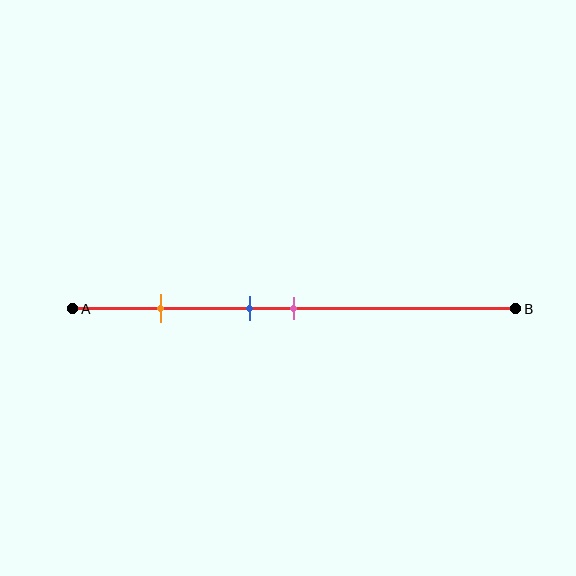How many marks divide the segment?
There are 3 marks dividing the segment.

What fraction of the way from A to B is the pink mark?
The pink mark is approximately 50% (0.5) of the way from A to B.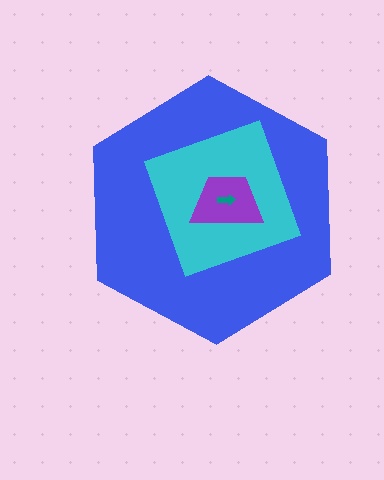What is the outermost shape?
The blue hexagon.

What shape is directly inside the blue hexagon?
The cyan diamond.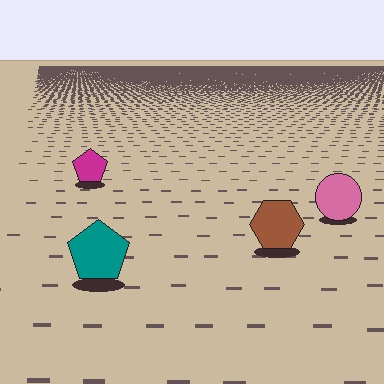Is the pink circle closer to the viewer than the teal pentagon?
No. The teal pentagon is closer — you can tell from the texture gradient: the ground texture is coarser near it.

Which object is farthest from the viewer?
The magenta pentagon is farthest from the viewer. It appears smaller and the ground texture around it is denser.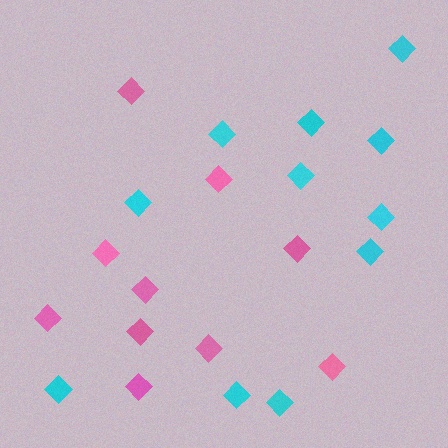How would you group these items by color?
There are 2 groups: one group of pink diamonds (10) and one group of cyan diamonds (11).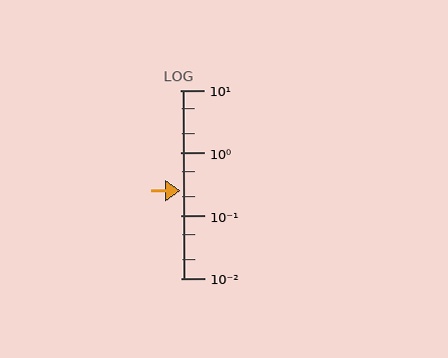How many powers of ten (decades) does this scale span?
The scale spans 3 decades, from 0.01 to 10.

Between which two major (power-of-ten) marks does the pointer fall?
The pointer is between 0.1 and 1.